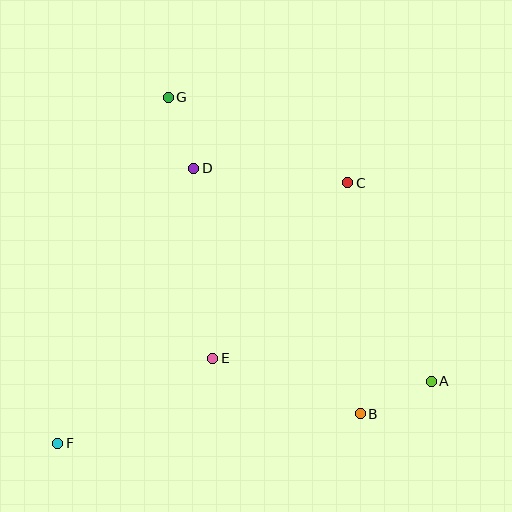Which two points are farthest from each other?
Points C and F are farthest from each other.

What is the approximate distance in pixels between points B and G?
The distance between B and G is approximately 370 pixels.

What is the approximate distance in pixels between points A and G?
The distance between A and G is approximately 387 pixels.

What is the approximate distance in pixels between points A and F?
The distance between A and F is approximately 379 pixels.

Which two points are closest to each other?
Points D and G are closest to each other.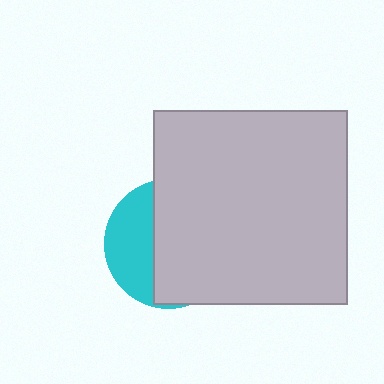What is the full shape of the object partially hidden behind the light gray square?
The partially hidden object is a cyan circle.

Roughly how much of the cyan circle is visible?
A small part of it is visible (roughly 36%).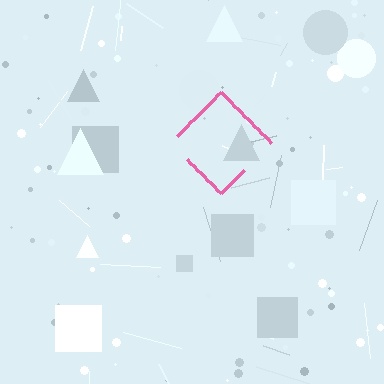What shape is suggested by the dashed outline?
The dashed outline suggests a diamond.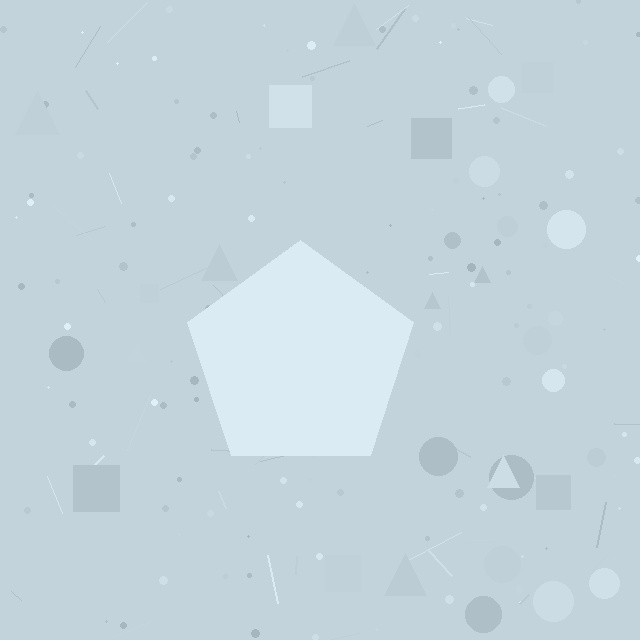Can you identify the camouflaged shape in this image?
The camouflaged shape is a pentagon.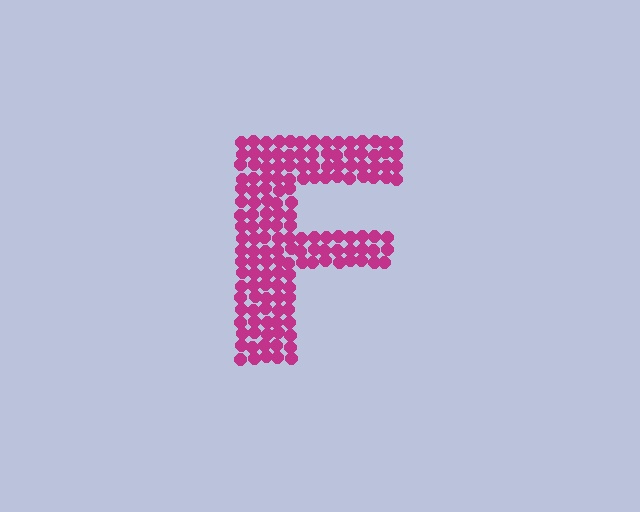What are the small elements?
The small elements are circles.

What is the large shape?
The large shape is the letter F.